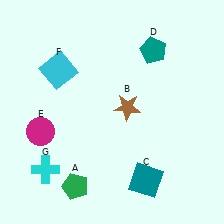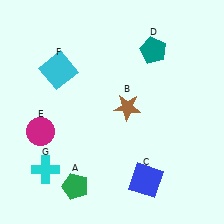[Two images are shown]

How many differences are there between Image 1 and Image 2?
There is 1 difference between the two images.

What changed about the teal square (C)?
In Image 1, C is teal. In Image 2, it changed to blue.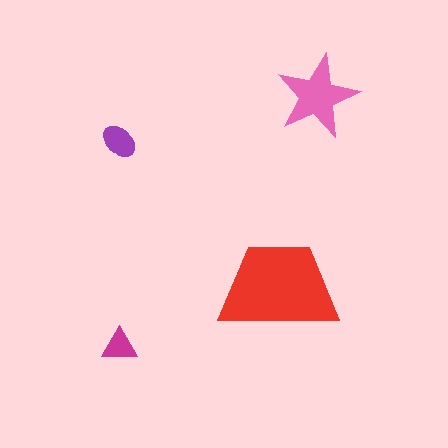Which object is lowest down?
The magenta triangle is bottommost.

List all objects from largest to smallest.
The red trapezoid, the pink star, the purple ellipse, the magenta triangle.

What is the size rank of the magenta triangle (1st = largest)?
4th.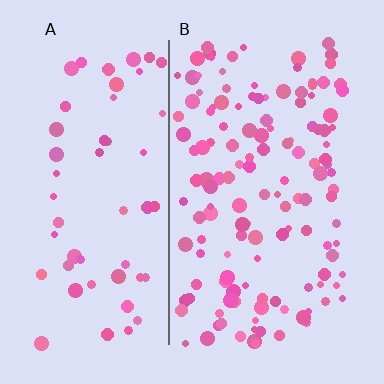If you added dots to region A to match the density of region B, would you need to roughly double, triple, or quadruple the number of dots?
Approximately triple.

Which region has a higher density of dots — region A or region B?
B (the right).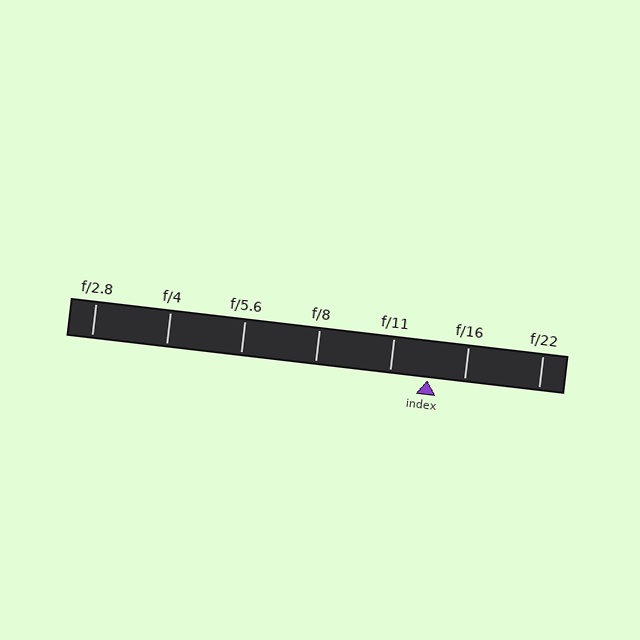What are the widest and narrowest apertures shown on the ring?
The widest aperture shown is f/2.8 and the narrowest is f/22.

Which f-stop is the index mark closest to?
The index mark is closest to f/16.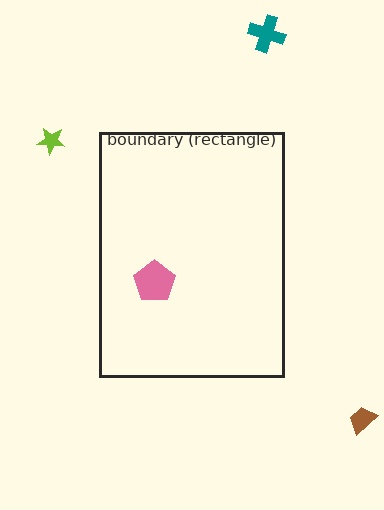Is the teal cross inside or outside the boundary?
Outside.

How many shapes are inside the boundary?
1 inside, 3 outside.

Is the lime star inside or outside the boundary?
Outside.